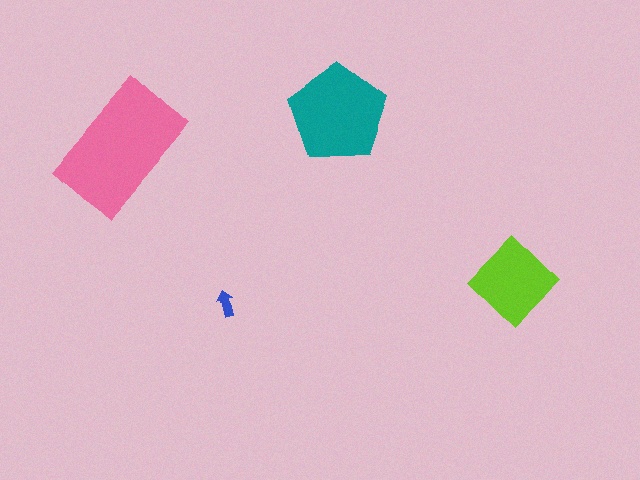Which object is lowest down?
The blue arrow is bottommost.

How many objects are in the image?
There are 4 objects in the image.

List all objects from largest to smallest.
The pink rectangle, the teal pentagon, the lime diamond, the blue arrow.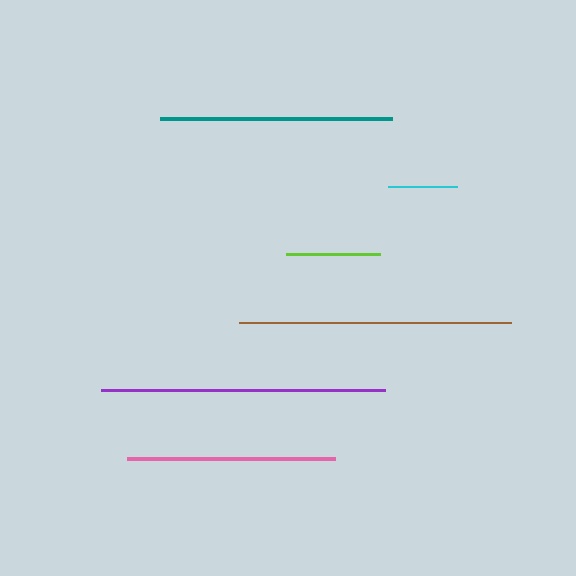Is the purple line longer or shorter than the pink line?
The purple line is longer than the pink line.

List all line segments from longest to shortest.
From longest to shortest: purple, brown, teal, pink, lime, cyan.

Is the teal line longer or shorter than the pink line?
The teal line is longer than the pink line.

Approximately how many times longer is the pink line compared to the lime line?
The pink line is approximately 2.2 times the length of the lime line.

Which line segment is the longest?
The purple line is the longest at approximately 285 pixels.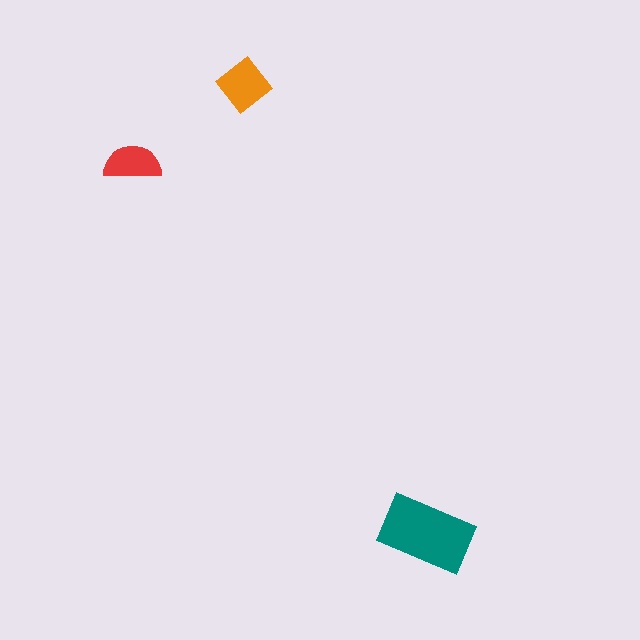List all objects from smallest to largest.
The red semicircle, the orange diamond, the teal rectangle.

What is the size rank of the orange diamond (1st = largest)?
2nd.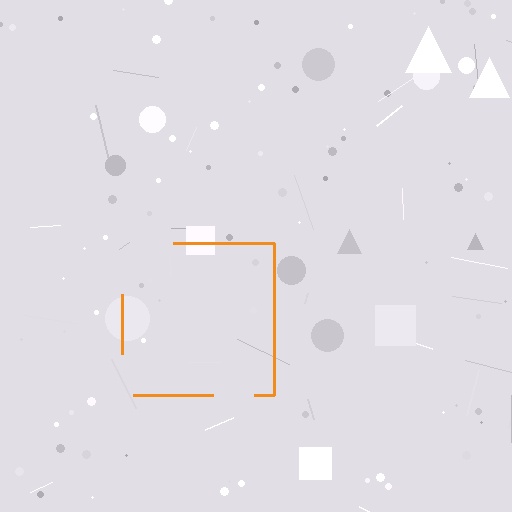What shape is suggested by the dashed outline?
The dashed outline suggests a square.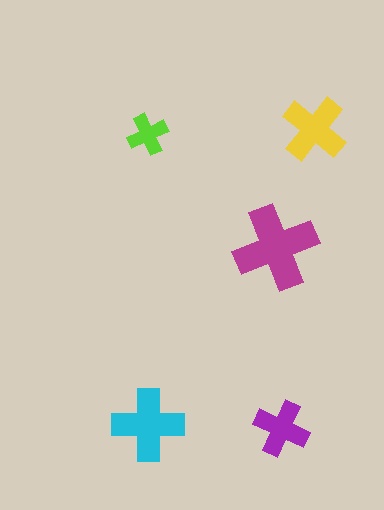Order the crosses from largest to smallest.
the magenta one, the cyan one, the yellow one, the purple one, the lime one.